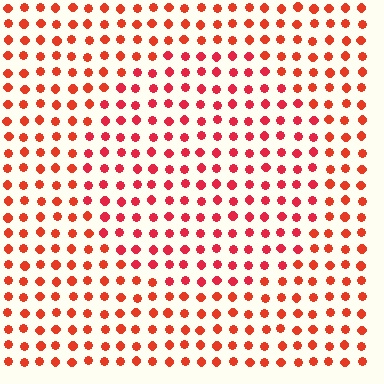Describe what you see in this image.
The image is filled with small red elements in a uniform arrangement. A circle-shaped region is visible where the elements are tinted to a slightly different hue, forming a subtle color boundary.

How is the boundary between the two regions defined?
The boundary is defined purely by a slight shift in hue (about 17 degrees). Spacing, size, and orientation are identical on both sides.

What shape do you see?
I see a circle.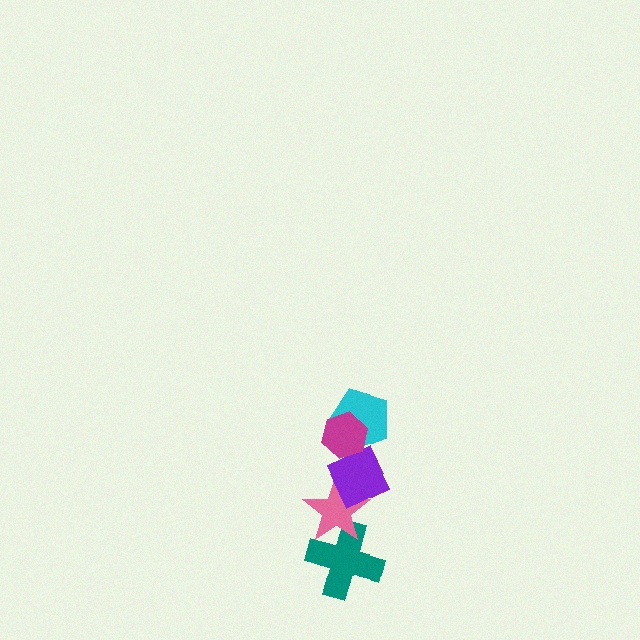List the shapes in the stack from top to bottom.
From top to bottom: the magenta hexagon, the cyan pentagon, the purple diamond, the pink star, the teal cross.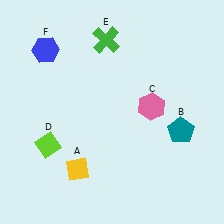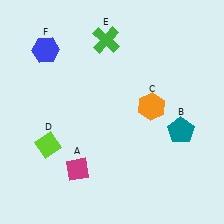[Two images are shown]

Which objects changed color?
A changed from yellow to magenta. C changed from pink to orange.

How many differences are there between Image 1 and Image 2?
There are 2 differences between the two images.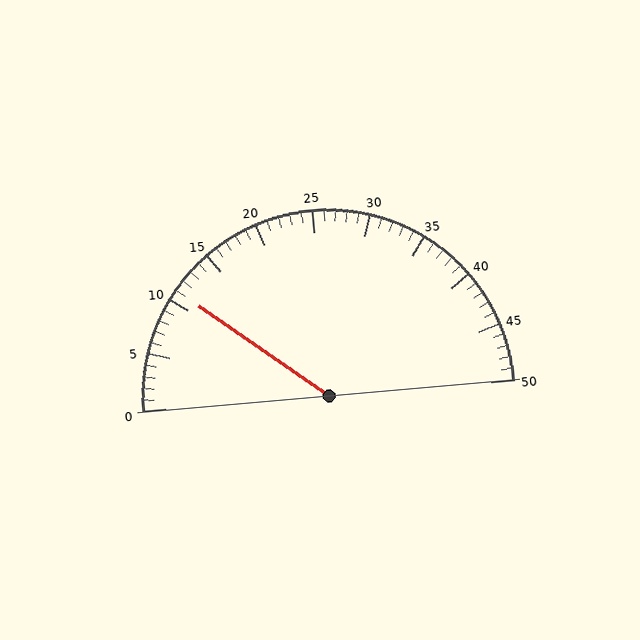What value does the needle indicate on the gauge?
The needle indicates approximately 11.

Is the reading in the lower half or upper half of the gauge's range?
The reading is in the lower half of the range (0 to 50).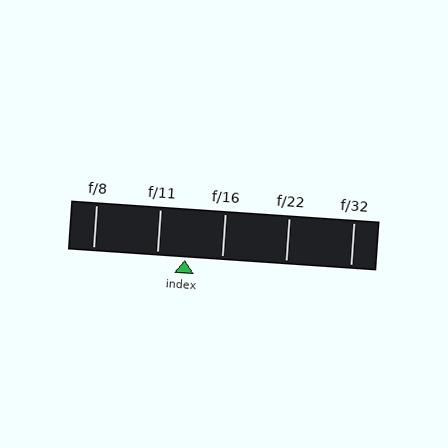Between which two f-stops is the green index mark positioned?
The index mark is between f/11 and f/16.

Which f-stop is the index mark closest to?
The index mark is closest to f/11.